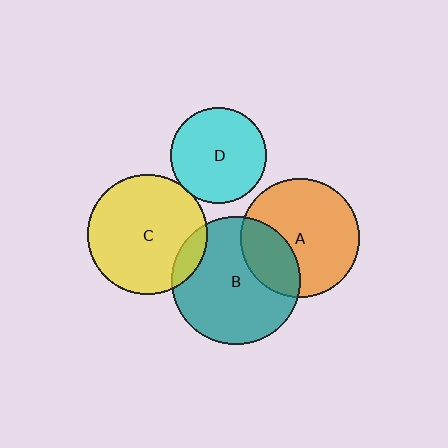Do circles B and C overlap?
Yes.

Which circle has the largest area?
Circle B (teal).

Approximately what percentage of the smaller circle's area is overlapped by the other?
Approximately 10%.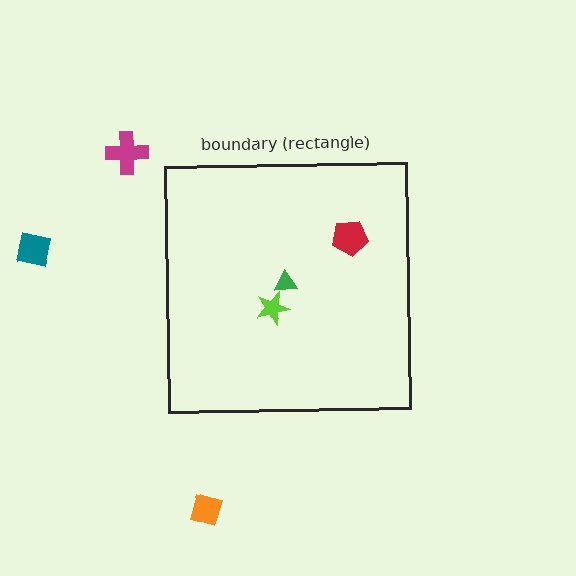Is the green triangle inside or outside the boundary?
Inside.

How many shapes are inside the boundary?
3 inside, 3 outside.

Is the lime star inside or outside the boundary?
Inside.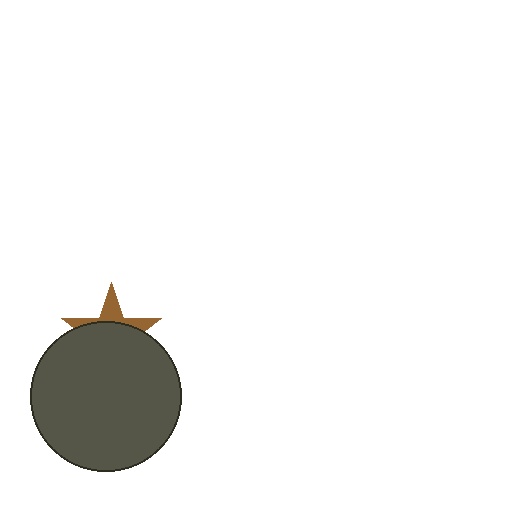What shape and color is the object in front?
The object in front is a dark gray circle.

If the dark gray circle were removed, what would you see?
You would see the complete brown star.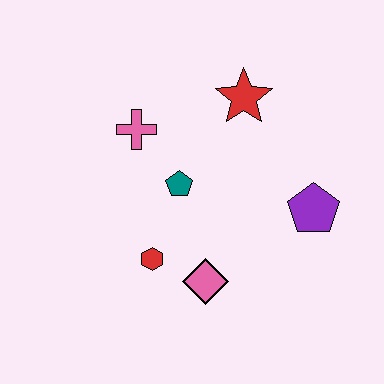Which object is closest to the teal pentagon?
The pink cross is closest to the teal pentagon.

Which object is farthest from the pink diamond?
The red star is farthest from the pink diamond.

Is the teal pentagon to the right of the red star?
No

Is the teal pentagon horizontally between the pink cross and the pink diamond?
Yes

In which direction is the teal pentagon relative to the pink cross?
The teal pentagon is below the pink cross.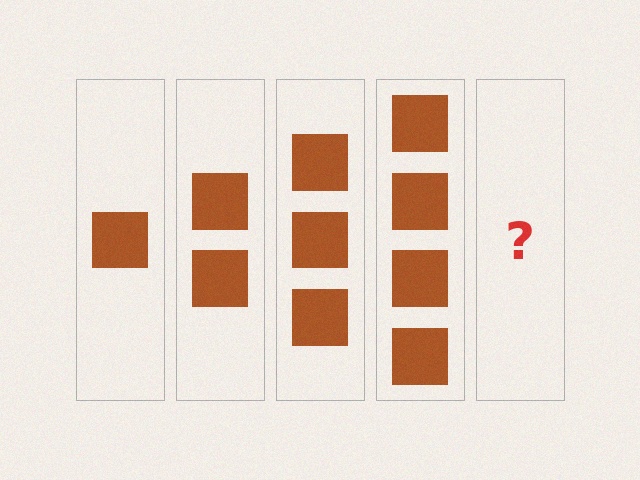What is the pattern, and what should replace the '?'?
The pattern is that each step adds one more square. The '?' should be 5 squares.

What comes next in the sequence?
The next element should be 5 squares.